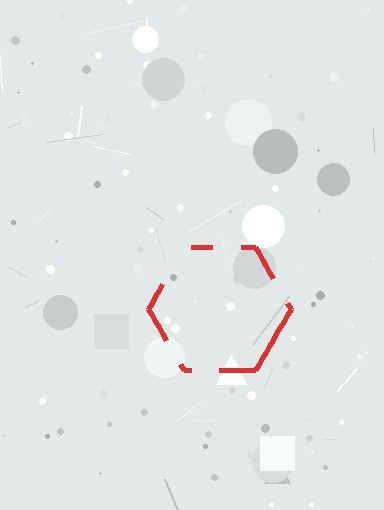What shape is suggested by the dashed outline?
The dashed outline suggests a hexagon.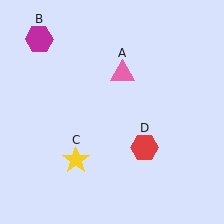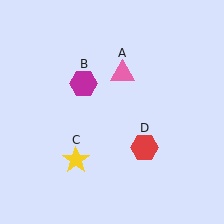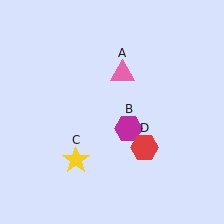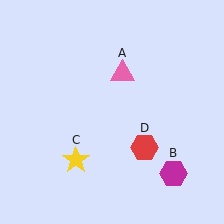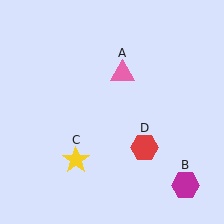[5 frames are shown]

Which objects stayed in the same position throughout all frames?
Pink triangle (object A) and yellow star (object C) and red hexagon (object D) remained stationary.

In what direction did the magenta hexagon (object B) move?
The magenta hexagon (object B) moved down and to the right.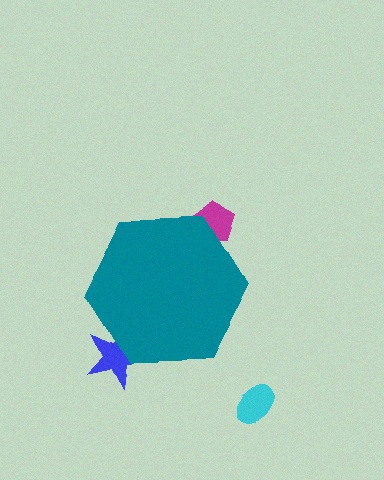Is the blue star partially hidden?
Yes, the blue star is partially hidden behind the teal hexagon.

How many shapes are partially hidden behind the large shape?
2 shapes are partially hidden.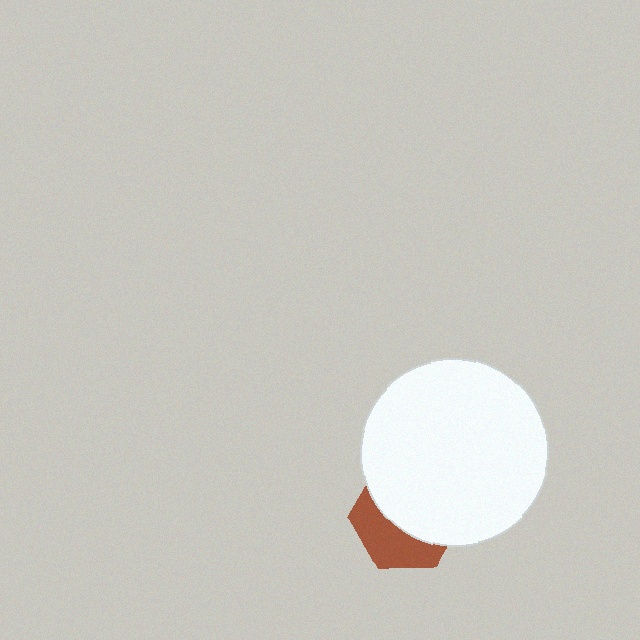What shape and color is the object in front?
The object in front is a white circle.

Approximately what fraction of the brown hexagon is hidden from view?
Roughly 61% of the brown hexagon is hidden behind the white circle.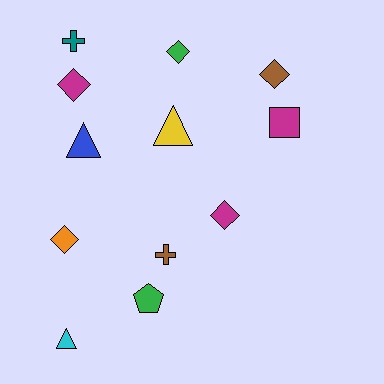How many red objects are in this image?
There are no red objects.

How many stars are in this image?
There are no stars.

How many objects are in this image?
There are 12 objects.